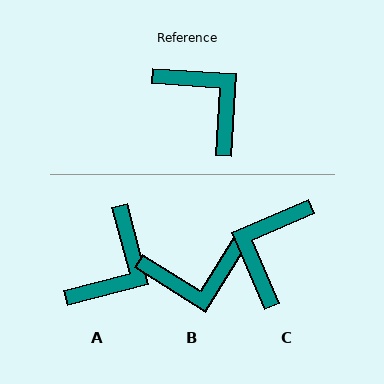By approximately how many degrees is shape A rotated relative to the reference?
Approximately 72 degrees clockwise.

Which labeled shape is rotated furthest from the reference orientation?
B, about 118 degrees away.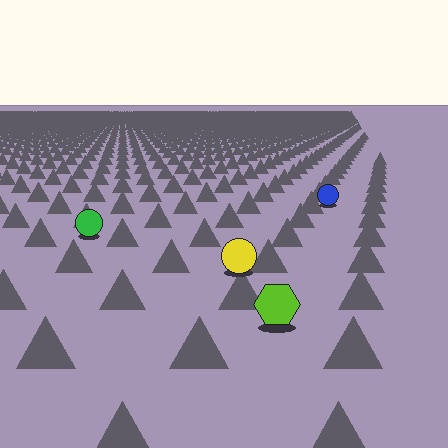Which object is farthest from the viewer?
The blue circle is farthest from the viewer. It appears smaller and the ground texture around it is denser.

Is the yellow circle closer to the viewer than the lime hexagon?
No. The lime hexagon is closer — you can tell from the texture gradient: the ground texture is coarser near it.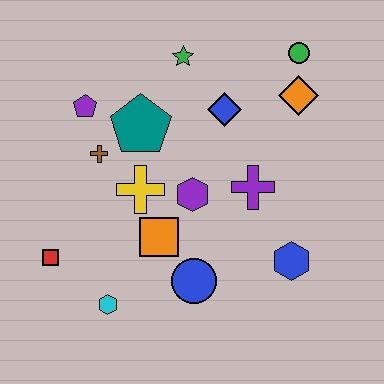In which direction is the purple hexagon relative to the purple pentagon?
The purple hexagon is to the right of the purple pentagon.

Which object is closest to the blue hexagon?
The purple cross is closest to the blue hexagon.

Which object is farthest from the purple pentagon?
The blue hexagon is farthest from the purple pentagon.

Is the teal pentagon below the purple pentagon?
Yes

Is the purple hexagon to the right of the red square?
Yes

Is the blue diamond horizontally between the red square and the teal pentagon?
No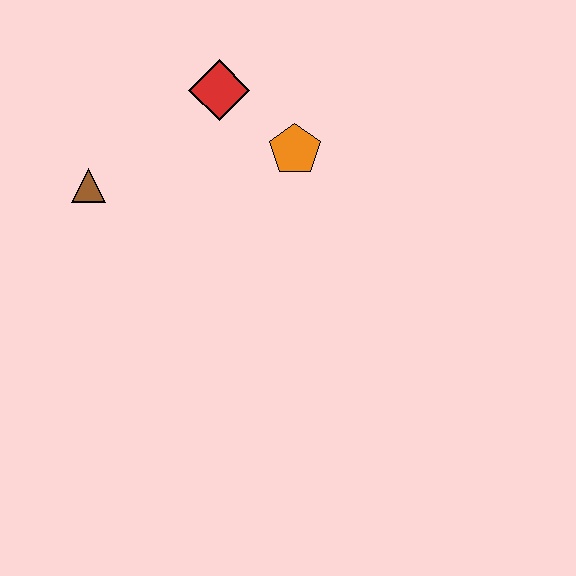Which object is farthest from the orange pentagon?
The brown triangle is farthest from the orange pentagon.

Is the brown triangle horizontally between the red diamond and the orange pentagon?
No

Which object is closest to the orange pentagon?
The red diamond is closest to the orange pentagon.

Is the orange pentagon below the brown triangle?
No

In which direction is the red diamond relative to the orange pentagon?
The red diamond is to the left of the orange pentagon.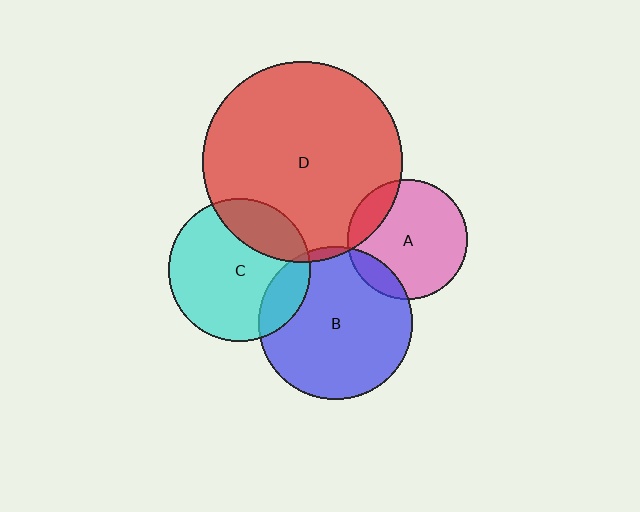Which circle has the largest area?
Circle D (red).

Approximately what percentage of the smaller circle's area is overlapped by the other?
Approximately 25%.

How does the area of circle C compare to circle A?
Approximately 1.4 times.